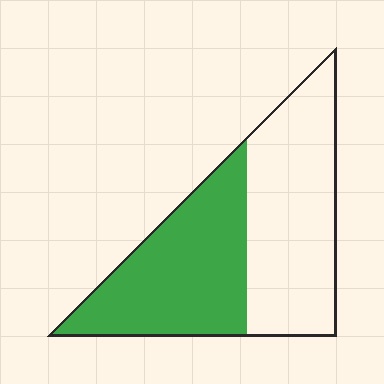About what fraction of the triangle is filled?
About one half (1/2).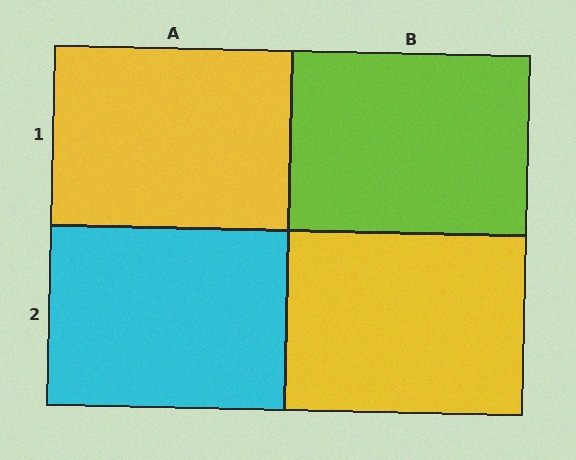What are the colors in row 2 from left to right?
Cyan, yellow.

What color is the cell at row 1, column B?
Lime.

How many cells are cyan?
1 cell is cyan.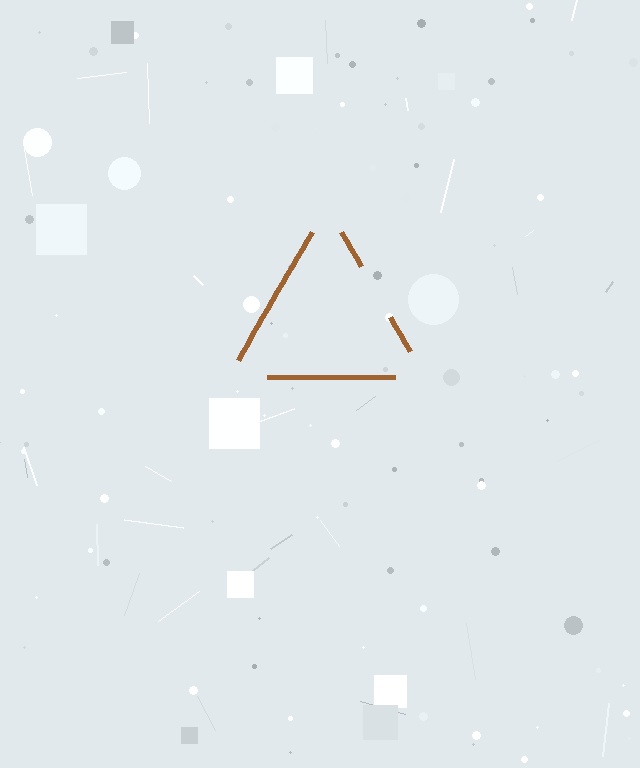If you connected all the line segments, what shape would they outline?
They would outline a triangle.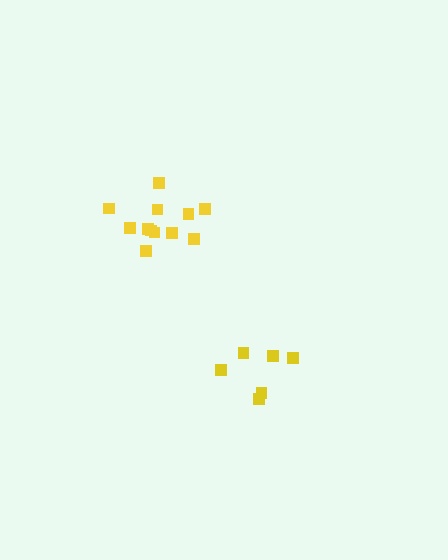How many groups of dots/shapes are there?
There are 2 groups.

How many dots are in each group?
Group 1: 12 dots, Group 2: 6 dots (18 total).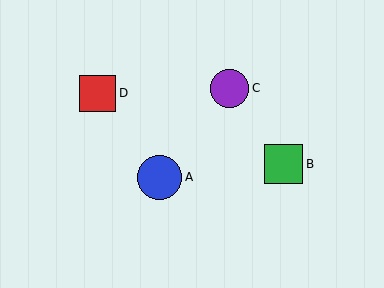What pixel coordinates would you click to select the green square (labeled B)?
Click at (283, 164) to select the green square B.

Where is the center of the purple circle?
The center of the purple circle is at (229, 88).